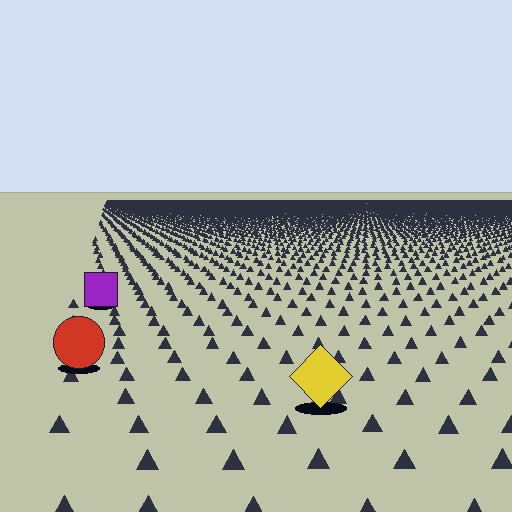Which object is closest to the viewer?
The yellow diamond is closest. The texture marks near it are larger and more spread out.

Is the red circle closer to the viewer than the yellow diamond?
No. The yellow diamond is closer — you can tell from the texture gradient: the ground texture is coarser near it.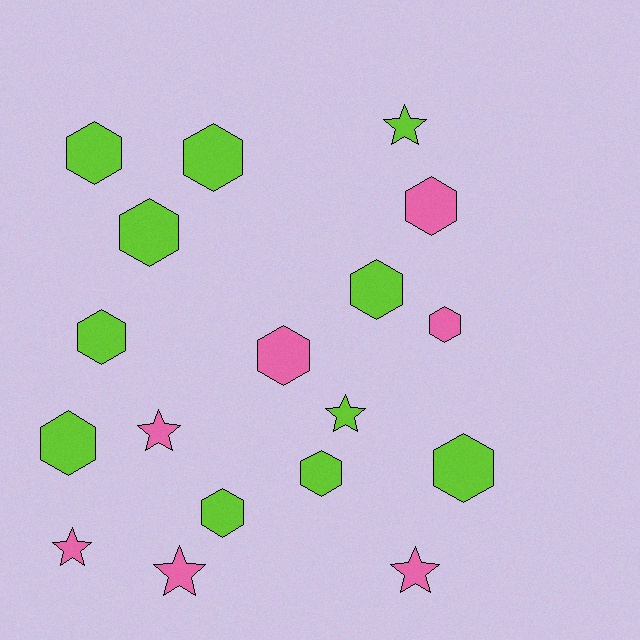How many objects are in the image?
There are 18 objects.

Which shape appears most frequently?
Hexagon, with 12 objects.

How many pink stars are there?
There are 4 pink stars.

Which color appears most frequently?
Lime, with 11 objects.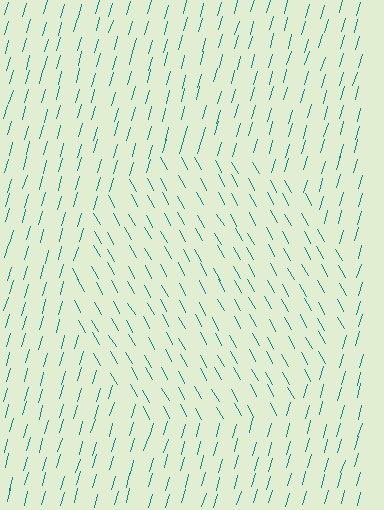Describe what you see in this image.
The image is filled with small teal line segments. A circle region in the image has lines oriented differently from the surrounding lines, creating a visible texture boundary.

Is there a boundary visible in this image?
Yes, there is a texture boundary formed by a change in line orientation.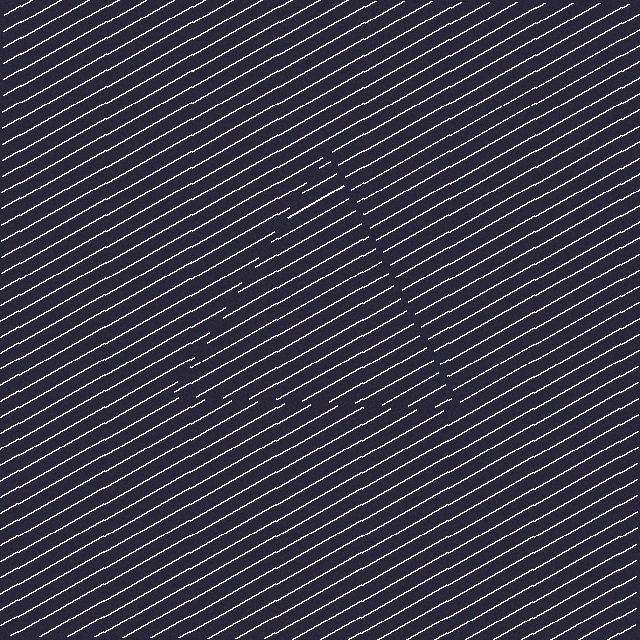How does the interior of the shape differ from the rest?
The interior of the shape contains the same grating, shifted by half a period — the contour is defined by the phase discontinuity where line-ends from the inner and outer gratings abut.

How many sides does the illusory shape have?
3 sides — the line-ends trace a triangle.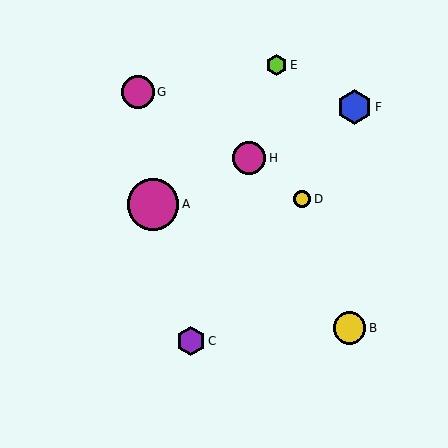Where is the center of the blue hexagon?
The center of the blue hexagon is at (355, 107).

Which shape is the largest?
The magenta circle (labeled A) is the largest.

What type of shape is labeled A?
Shape A is a magenta circle.